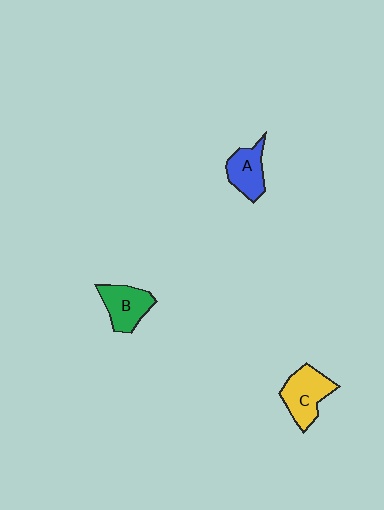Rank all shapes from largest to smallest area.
From largest to smallest: C (yellow), B (green), A (blue).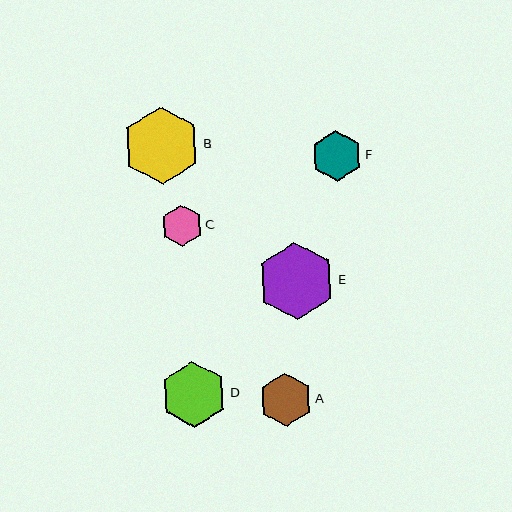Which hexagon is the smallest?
Hexagon C is the smallest with a size of approximately 41 pixels.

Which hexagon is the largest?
Hexagon E is the largest with a size of approximately 77 pixels.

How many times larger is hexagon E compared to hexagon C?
Hexagon E is approximately 1.9 times the size of hexagon C.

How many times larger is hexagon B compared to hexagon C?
Hexagon B is approximately 1.9 times the size of hexagon C.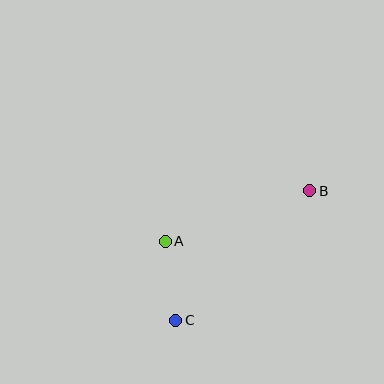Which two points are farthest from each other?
Points B and C are farthest from each other.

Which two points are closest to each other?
Points A and C are closest to each other.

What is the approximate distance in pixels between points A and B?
The distance between A and B is approximately 153 pixels.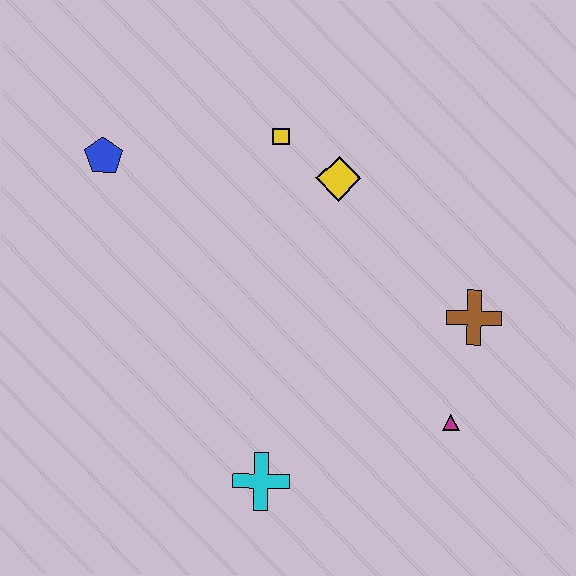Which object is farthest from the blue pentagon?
The magenta triangle is farthest from the blue pentagon.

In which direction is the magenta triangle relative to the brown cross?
The magenta triangle is below the brown cross.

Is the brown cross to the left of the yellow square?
No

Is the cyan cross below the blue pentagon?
Yes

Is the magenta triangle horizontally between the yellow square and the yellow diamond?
No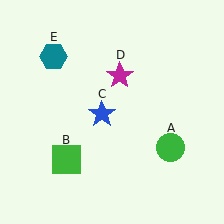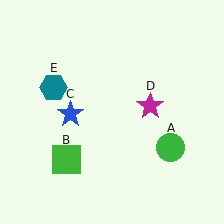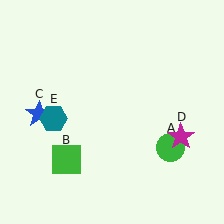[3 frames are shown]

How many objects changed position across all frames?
3 objects changed position: blue star (object C), magenta star (object D), teal hexagon (object E).